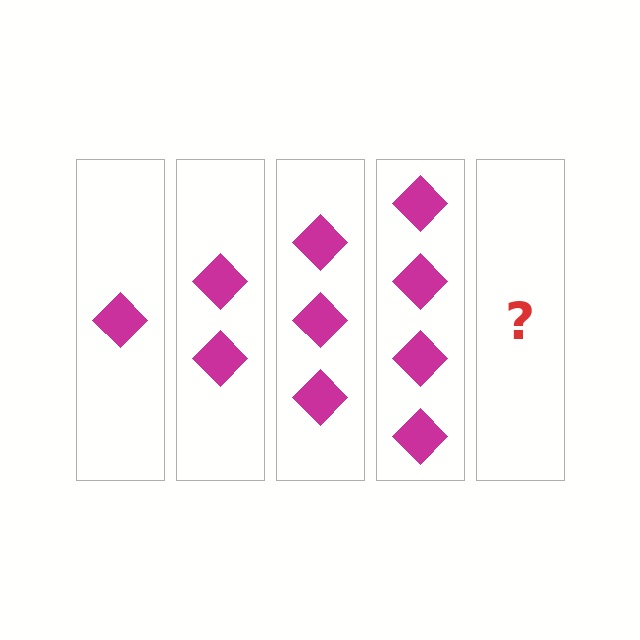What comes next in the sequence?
The next element should be 5 diamonds.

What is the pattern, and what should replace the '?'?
The pattern is that each step adds one more diamond. The '?' should be 5 diamonds.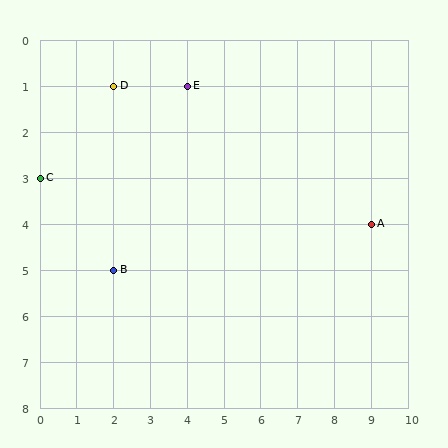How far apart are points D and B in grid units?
Points D and B are 4 rows apart.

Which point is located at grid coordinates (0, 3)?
Point C is at (0, 3).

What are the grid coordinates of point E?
Point E is at grid coordinates (4, 1).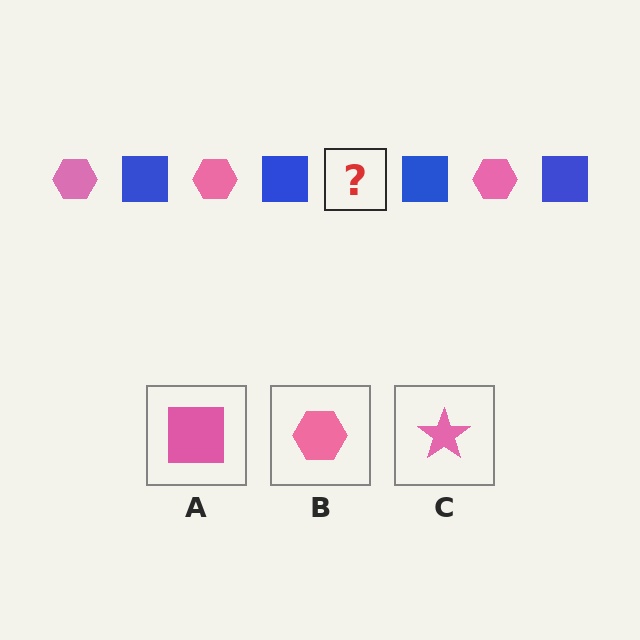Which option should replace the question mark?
Option B.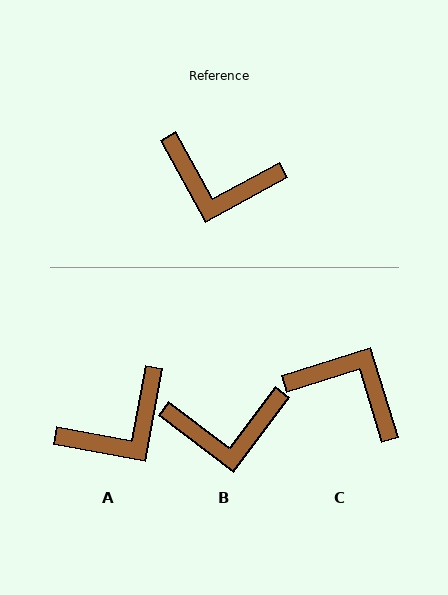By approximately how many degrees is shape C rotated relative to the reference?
Approximately 169 degrees counter-clockwise.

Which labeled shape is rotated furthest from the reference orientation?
C, about 169 degrees away.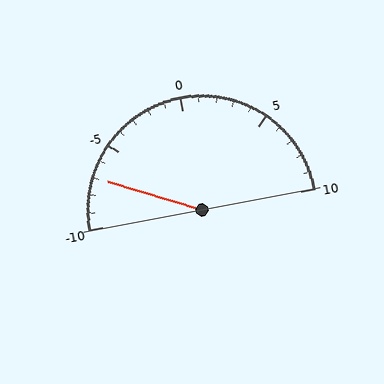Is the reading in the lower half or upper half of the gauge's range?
The reading is in the lower half of the range (-10 to 10).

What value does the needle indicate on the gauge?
The needle indicates approximately -7.